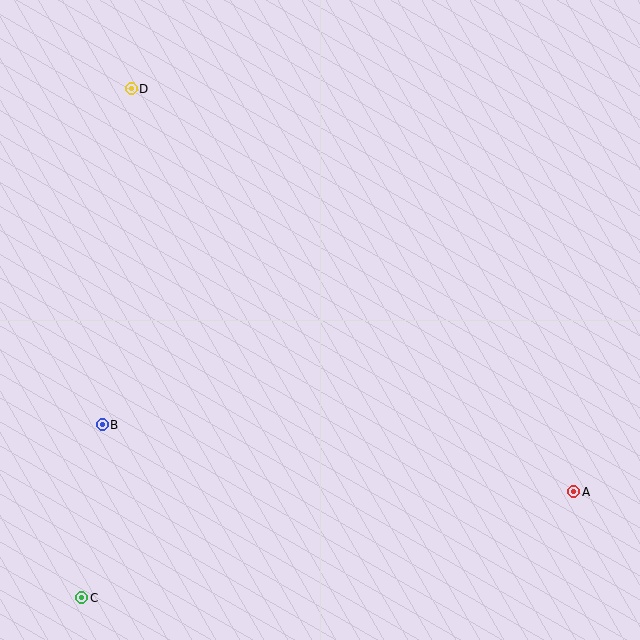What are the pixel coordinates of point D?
Point D is at (131, 89).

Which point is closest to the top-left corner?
Point D is closest to the top-left corner.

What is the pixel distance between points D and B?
The distance between D and B is 337 pixels.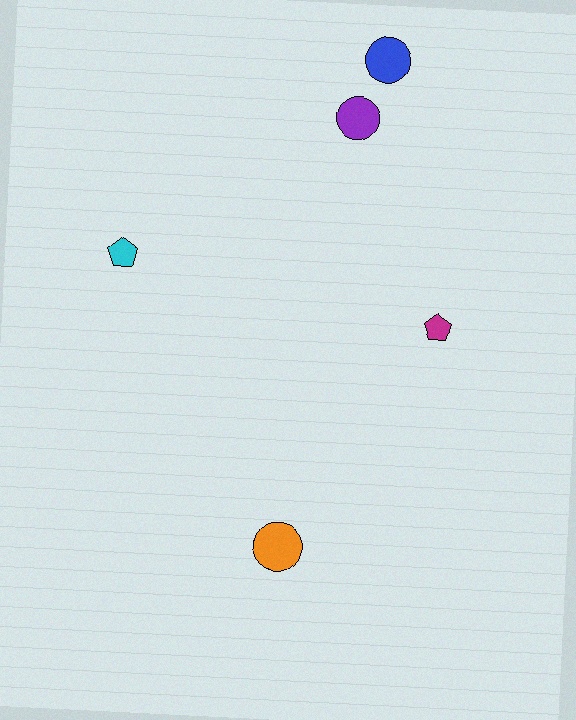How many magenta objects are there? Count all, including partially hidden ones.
There is 1 magenta object.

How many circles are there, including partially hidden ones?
There are 3 circles.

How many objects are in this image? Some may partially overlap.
There are 5 objects.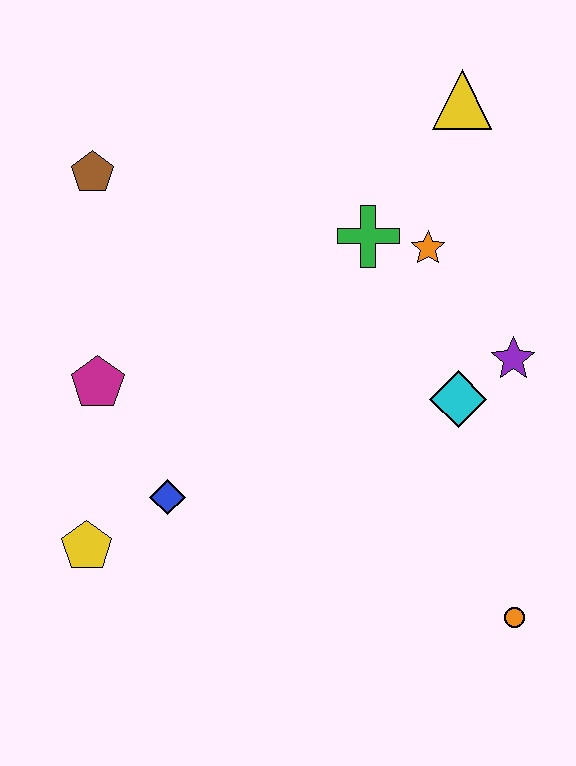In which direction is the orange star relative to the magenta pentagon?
The orange star is to the right of the magenta pentagon.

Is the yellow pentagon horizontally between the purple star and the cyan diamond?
No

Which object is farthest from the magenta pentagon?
The orange circle is farthest from the magenta pentagon.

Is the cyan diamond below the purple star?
Yes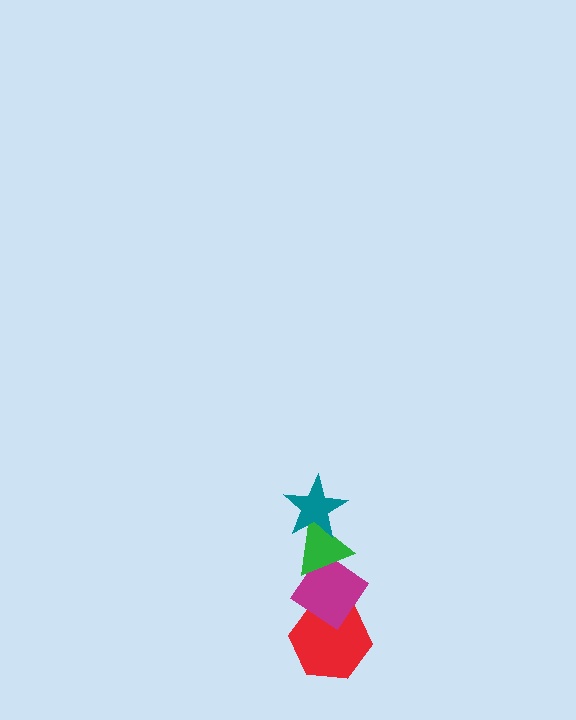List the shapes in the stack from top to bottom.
From top to bottom: the teal star, the green triangle, the magenta diamond, the red hexagon.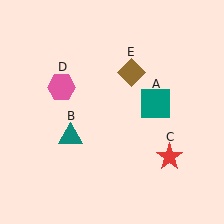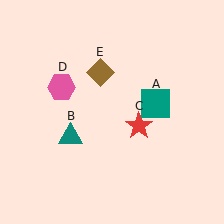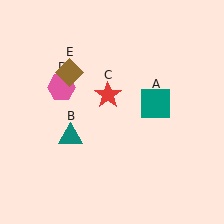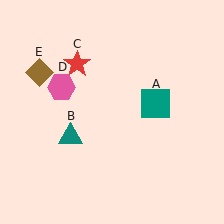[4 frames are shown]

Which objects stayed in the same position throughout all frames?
Teal square (object A) and teal triangle (object B) and pink hexagon (object D) remained stationary.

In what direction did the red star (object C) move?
The red star (object C) moved up and to the left.